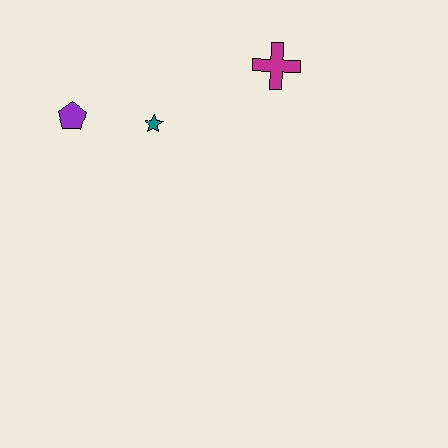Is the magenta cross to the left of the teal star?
No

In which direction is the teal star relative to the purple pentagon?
The teal star is to the right of the purple pentagon.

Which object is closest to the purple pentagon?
The teal star is closest to the purple pentagon.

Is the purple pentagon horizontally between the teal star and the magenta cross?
No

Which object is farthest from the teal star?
The magenta cross is farthest from the teal star.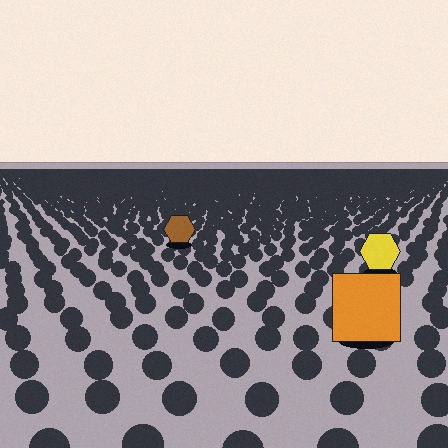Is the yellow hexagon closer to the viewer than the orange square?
No. The orange square is closer — you can tell from the texture gradient: the ground texture is coarser near it.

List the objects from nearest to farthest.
From nearest to farthest: the orange square, the yellow hexagon, the brown hexagon.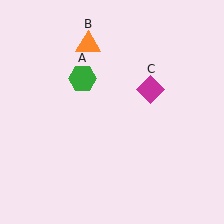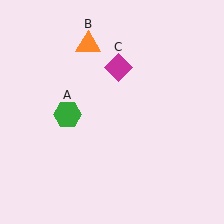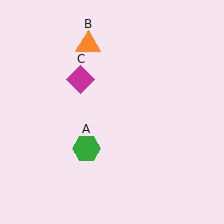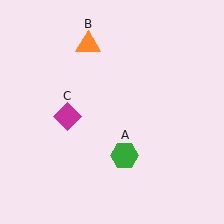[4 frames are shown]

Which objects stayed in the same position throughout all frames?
Orange triangle (object B) remained stationary.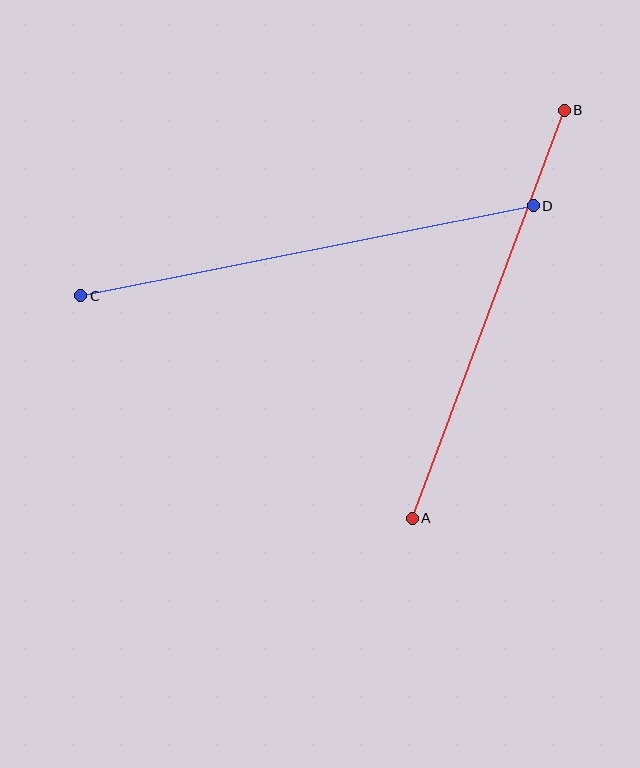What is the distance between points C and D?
The distance is approximately 461 pixels.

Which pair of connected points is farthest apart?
Points C and D are farthest apart.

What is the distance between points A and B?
The distance is approximately 436 pixels.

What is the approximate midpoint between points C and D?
The midpoint is at approximately (307, 251) pixels.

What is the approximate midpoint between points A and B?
The midpoint is at approximately (488, 314) pixels.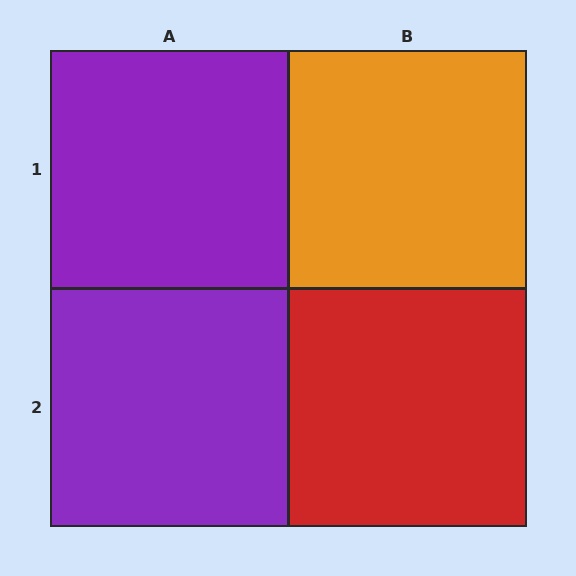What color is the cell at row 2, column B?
Red.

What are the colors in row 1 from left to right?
Purple, orange.